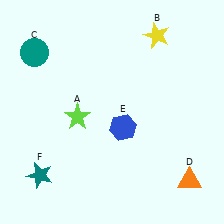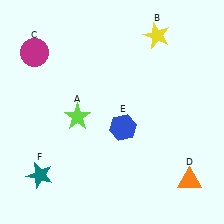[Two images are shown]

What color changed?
The circle (C) changed from teal in Image 1 to magenta in Image 2.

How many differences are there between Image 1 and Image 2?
There is 1 difference between the two images.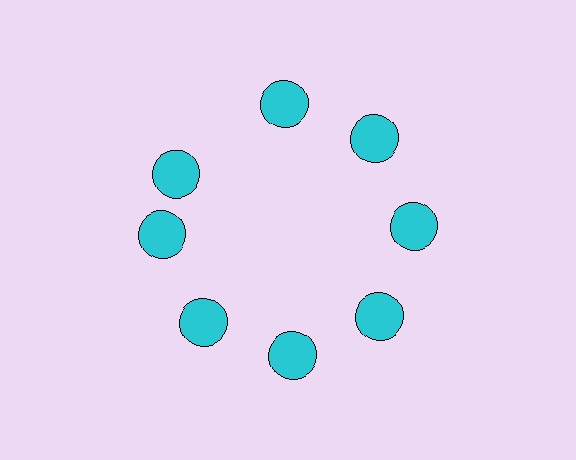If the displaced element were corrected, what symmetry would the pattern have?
It would have 8-fold rotational symmetry — the pattern would map onto itself every 45 degrees.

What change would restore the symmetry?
The symmetry would be restored by rotating it back into even spacing with its neighbors so that all 8 circles sit at equal angles and equal distance from the center.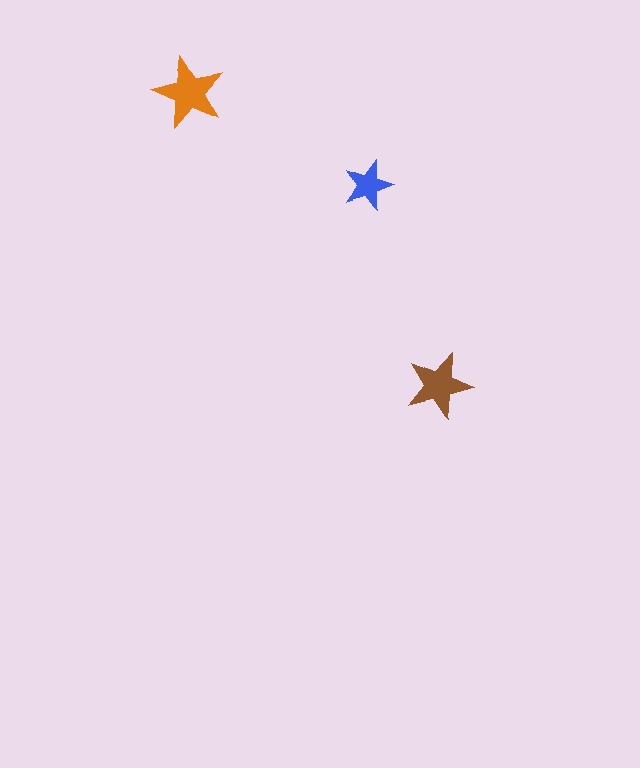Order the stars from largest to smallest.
the orange one, the brown one, the blue one.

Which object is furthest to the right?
The brown star is rightmost.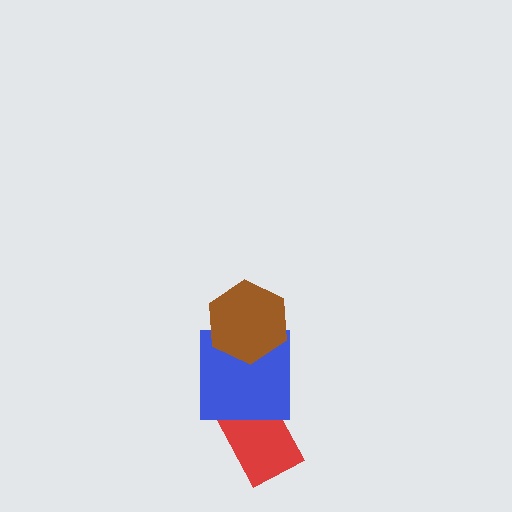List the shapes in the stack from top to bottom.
From top to bottom: the brown hexagon, the blue square, the red rectangle.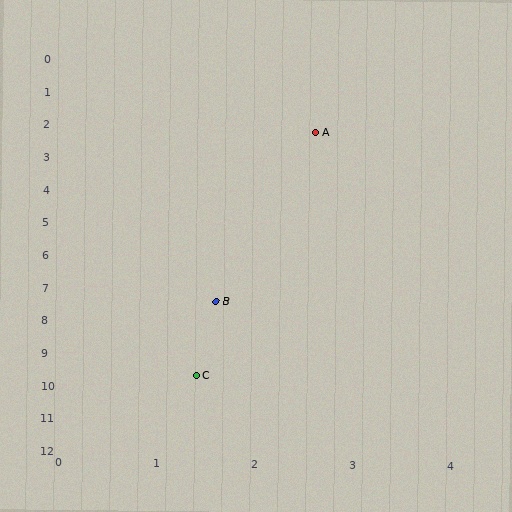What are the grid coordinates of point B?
Point B is at approximately (1.6, 7.4).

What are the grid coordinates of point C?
Point C is at approximately (1.4, 9.7).